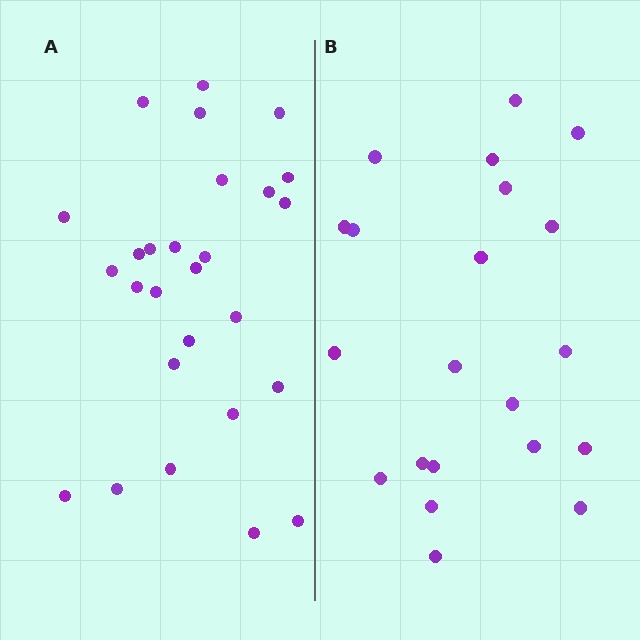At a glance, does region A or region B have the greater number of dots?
Region A (the left region) has more dots.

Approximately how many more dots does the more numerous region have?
Region A has about 6 more dots than region B.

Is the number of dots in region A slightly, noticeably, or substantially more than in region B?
Region A has noticeably more, but not dramatically so. The ratio is roughly 1.3 to 1.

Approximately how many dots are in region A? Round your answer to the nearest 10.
About 30 dots. (The exact count is 27, which rounds to 30.)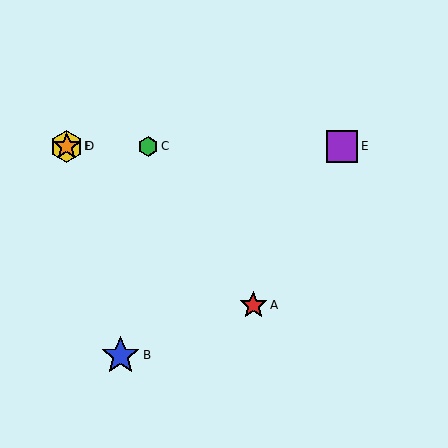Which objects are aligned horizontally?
Objects C, D, E, F are aligned horizontally.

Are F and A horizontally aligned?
No, F is at y≈146 and A is at y≈305.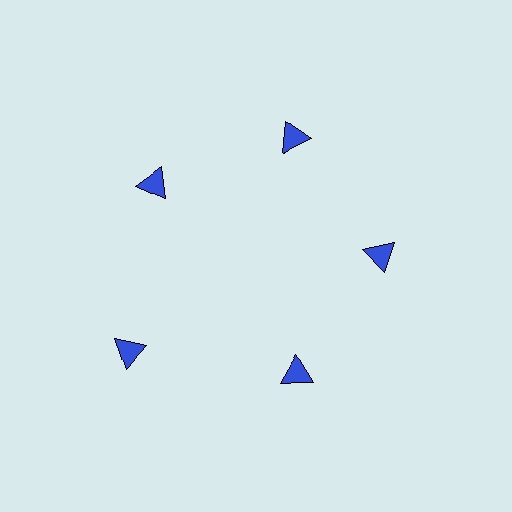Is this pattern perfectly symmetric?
No. The 5 blue triangles are arranged in a ring, but one element near the 8 o'clock position is pushed outward from the center, breaking the 5-fold rotational symmetry.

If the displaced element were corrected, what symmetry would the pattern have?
It would have 5-fold rotational symmetry — the pattern would map onto itself every 72 degrees.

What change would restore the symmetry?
The symmetry would be restored by moving it inward, back onto the ring so that all 5 triangles sit at equal angles and equal distance from the center.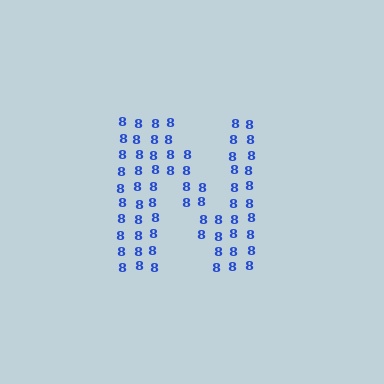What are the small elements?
The small elements are digit 8's.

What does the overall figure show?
The overall figure shows the letter N.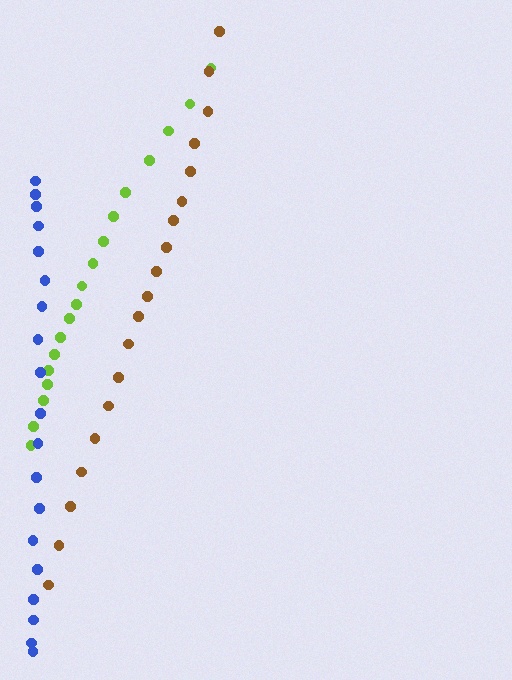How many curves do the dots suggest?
There are 3 distinct paths.